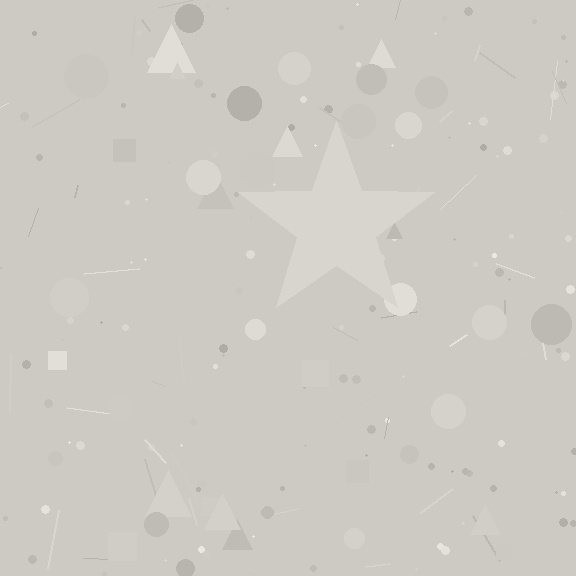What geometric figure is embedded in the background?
A star is embedded in the background.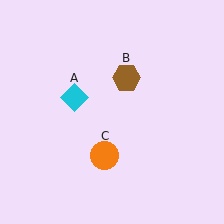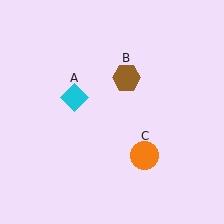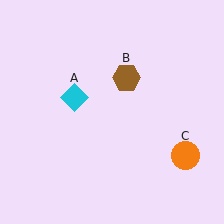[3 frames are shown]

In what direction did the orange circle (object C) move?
The orange circle (object C) moved right.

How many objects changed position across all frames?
1 object changed position: orange circle (object C).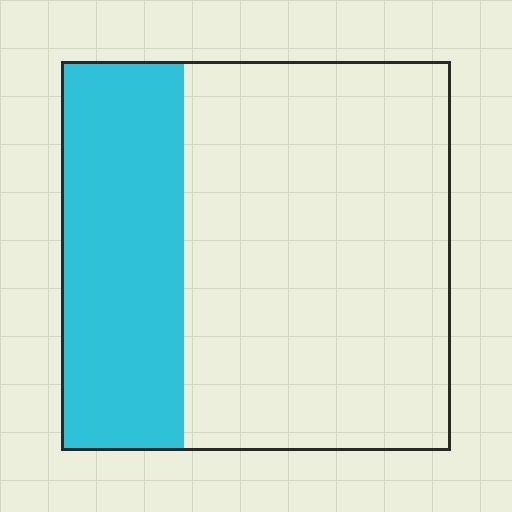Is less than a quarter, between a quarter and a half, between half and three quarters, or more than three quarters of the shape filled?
Between a quarter and a half.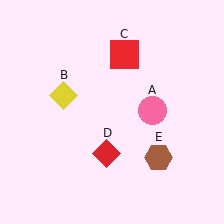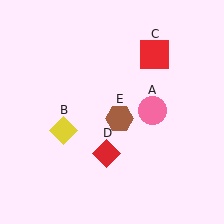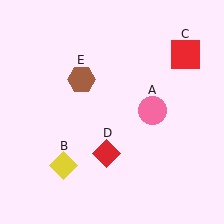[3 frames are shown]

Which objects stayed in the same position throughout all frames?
Pink circle (object A) and red diamond (object D) remained stationary.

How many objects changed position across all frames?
3 objects changed position: yellow diamond (object B), red square (object C), brown hexagon (object E).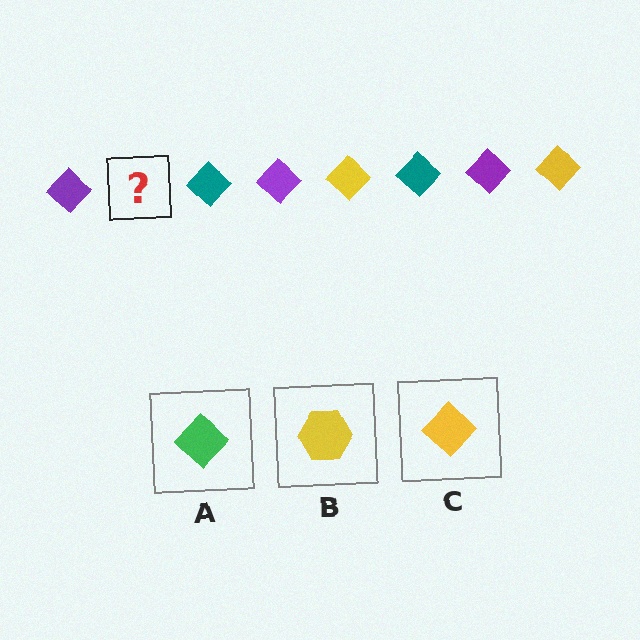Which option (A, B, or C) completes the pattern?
C.